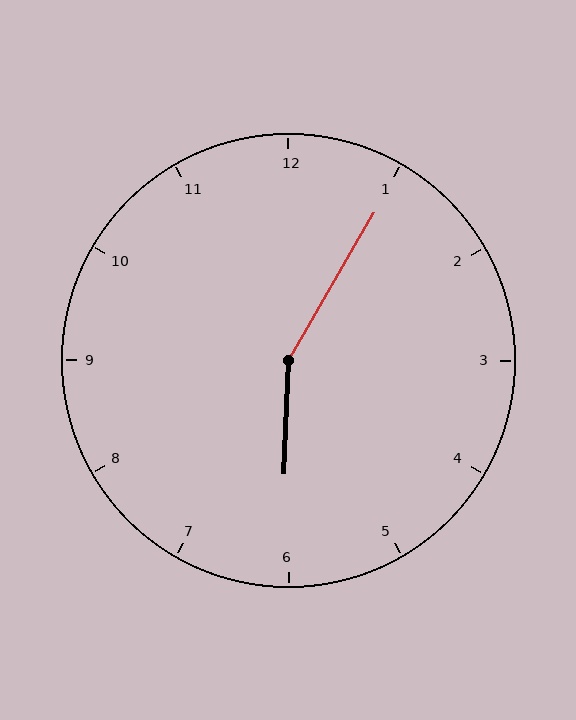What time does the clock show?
6:05.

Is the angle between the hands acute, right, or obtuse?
It is obtuse.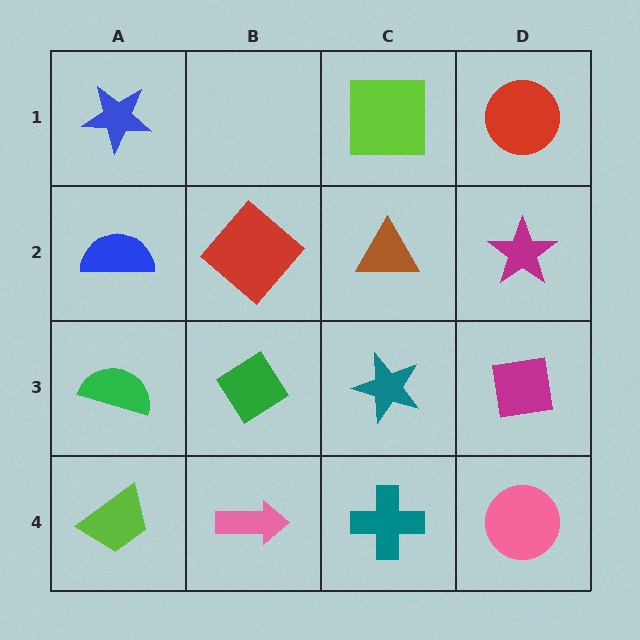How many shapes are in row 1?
3 shapes.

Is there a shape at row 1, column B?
No, that cell is empty.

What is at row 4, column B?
A pink arrow.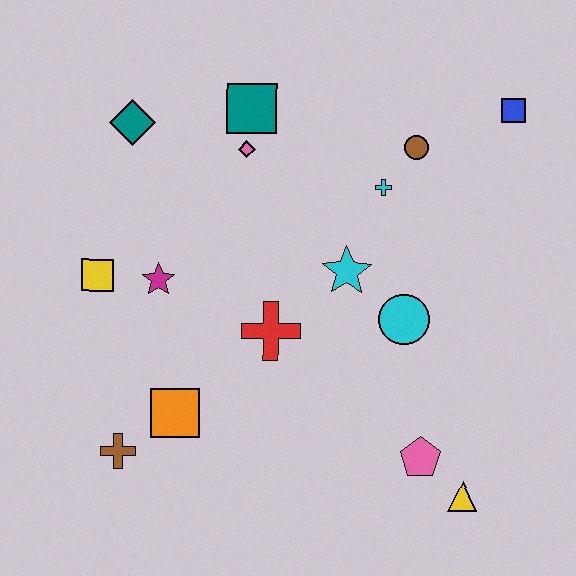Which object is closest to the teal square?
The pink diamond is closest to the teal square.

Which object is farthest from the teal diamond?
The yellow triangle is farthest from the teal diamond.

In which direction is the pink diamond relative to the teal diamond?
The pink diamond is to the right of the teal diamond.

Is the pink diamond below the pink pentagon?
No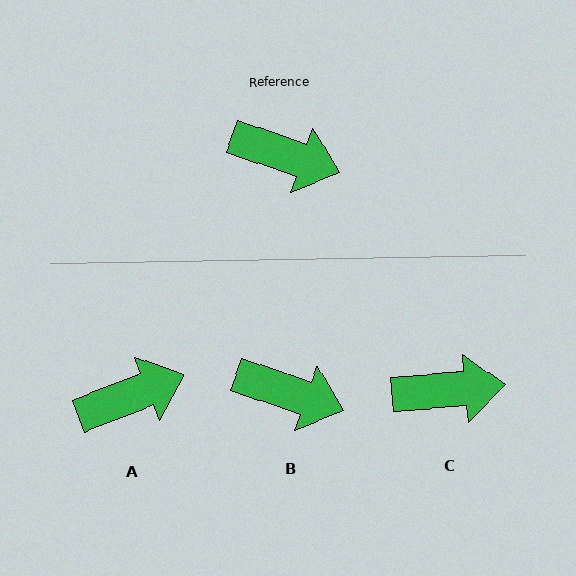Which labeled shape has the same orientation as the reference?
B.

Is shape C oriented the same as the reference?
No, it is off by about 24 degrees.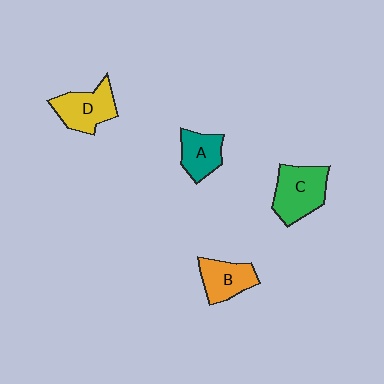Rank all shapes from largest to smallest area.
From largest to smallest: C (green), D (yellow), B (orange), A (teal).